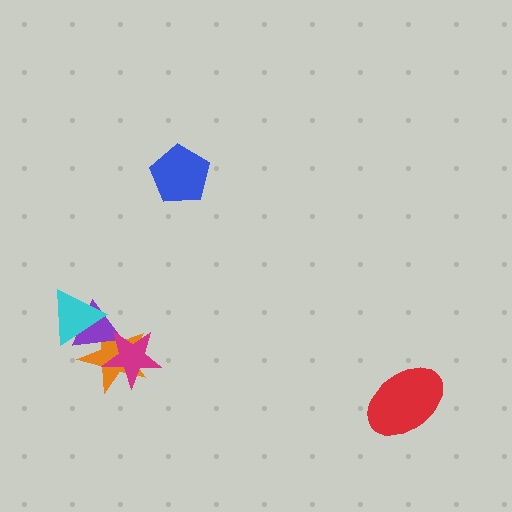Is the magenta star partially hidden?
No, no other shape covers it.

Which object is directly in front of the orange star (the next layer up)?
The purple triangle is directly in front of the orange star.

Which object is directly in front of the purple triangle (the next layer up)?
The magenta star is directly in front of the purple triangle.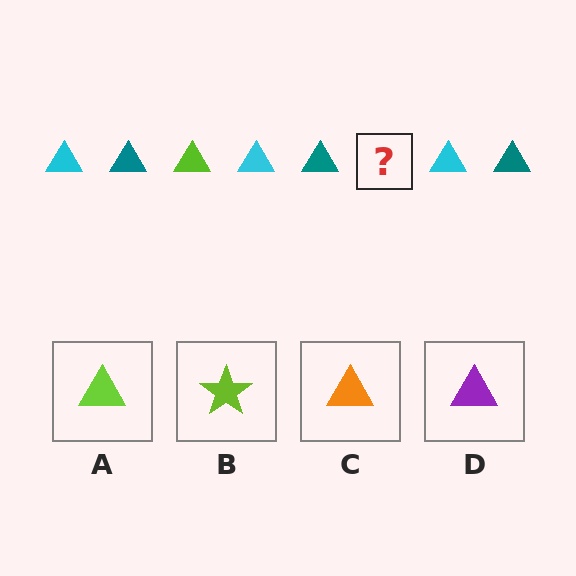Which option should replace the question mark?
Option A.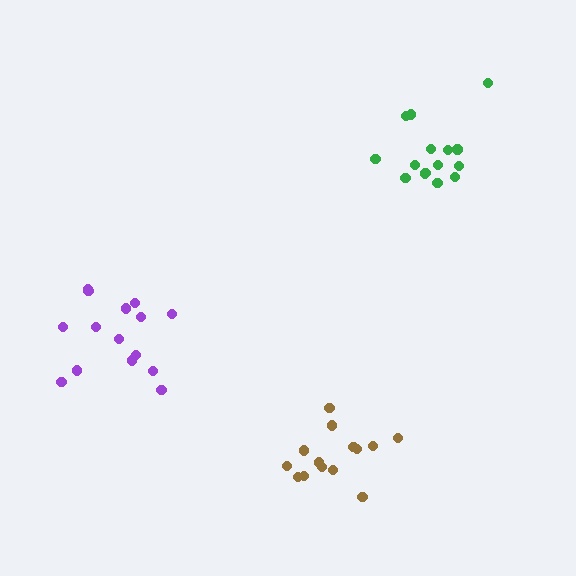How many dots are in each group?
Group 1: 14 dots, Group 2: 15 dots, Group 3: 15 dots (44 total).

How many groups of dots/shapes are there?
There are 3 groups.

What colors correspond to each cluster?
The clusters are colored: brown, purple, green.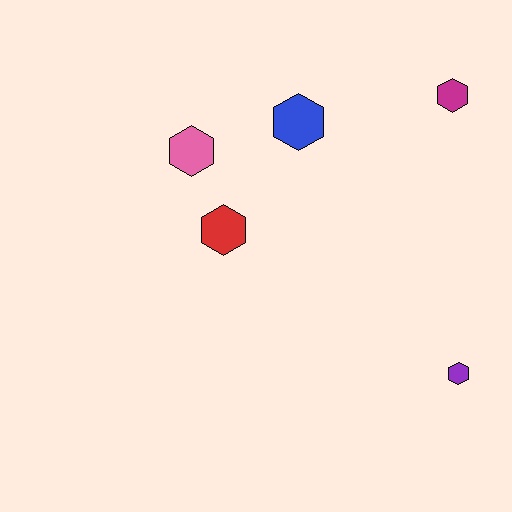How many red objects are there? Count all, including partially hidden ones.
There is 1 red object.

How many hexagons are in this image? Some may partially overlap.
There are 5 hexagons.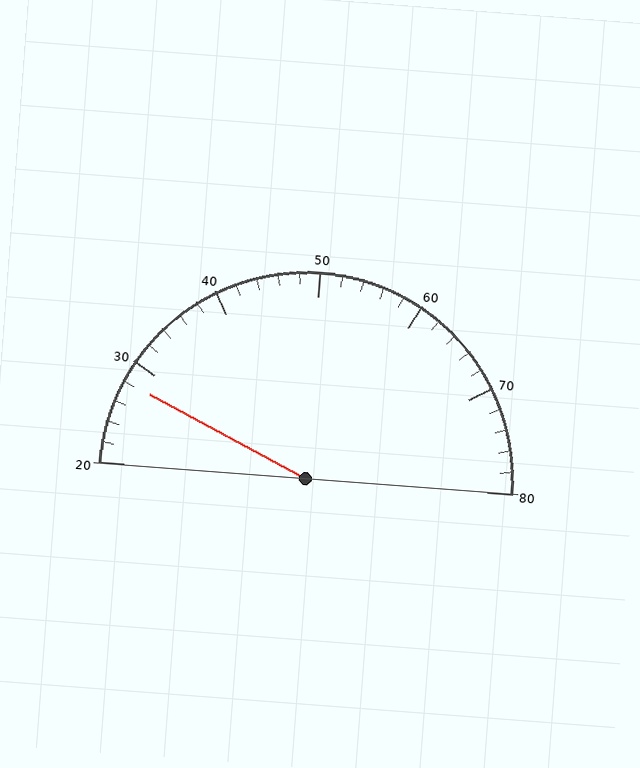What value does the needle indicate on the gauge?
The needle indicates approximately 28.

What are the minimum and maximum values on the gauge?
The gauge ranges from 20 to 80.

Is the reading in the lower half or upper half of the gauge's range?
The reading is in the lower half of the range (20 to 80).